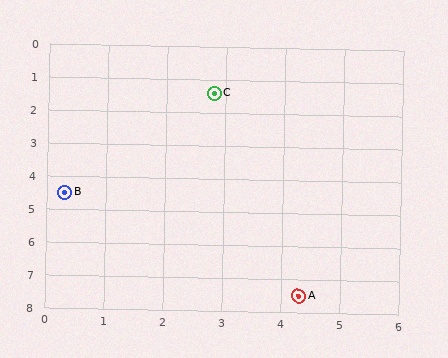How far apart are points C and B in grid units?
Points C and B are about 4.0 grid units apart.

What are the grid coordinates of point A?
Point A is at approximately (4.3, 7.5).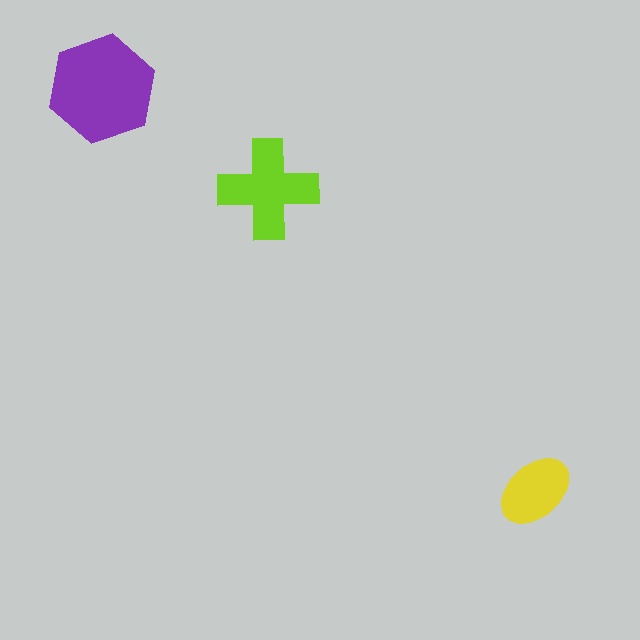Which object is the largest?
The purple hexagon.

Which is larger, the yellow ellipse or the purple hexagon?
The purple hexagon.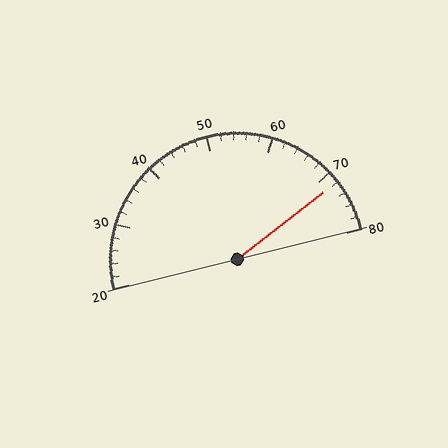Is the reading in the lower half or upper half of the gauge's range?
The reading is in the upper half of the range (20 to 80).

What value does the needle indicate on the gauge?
The needle indicates approximately 72.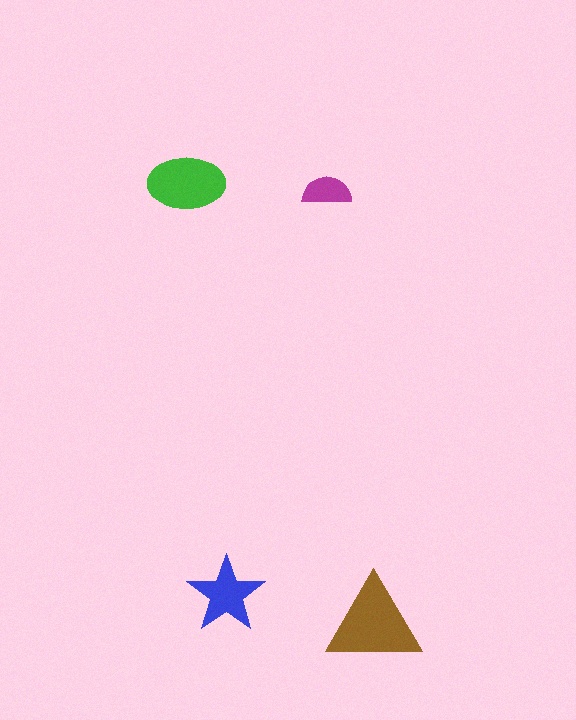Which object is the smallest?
The magenta semicircle.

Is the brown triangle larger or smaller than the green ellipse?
Larger.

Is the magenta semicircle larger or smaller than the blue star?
Smaller.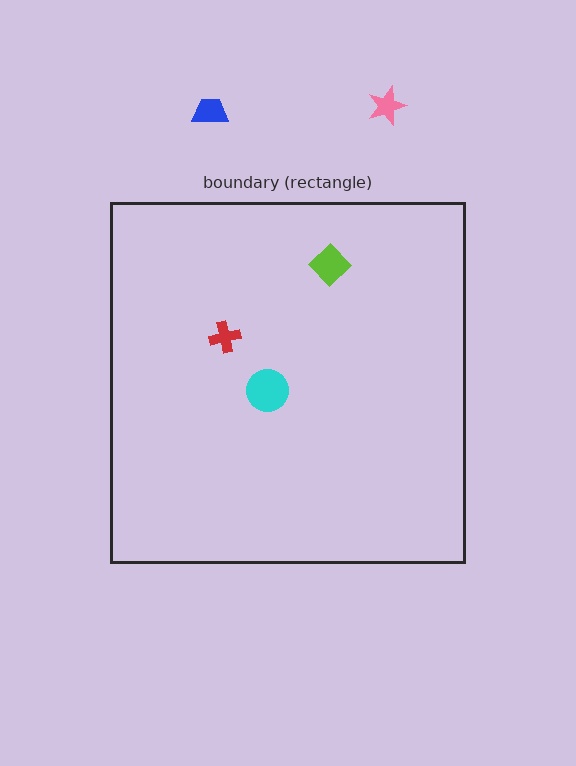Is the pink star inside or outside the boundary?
Outside.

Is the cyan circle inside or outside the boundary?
Inside.